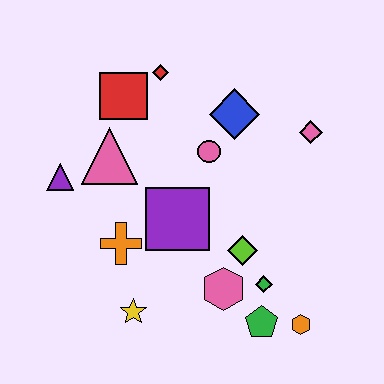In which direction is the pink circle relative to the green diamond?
The pink circle is above the green diamond.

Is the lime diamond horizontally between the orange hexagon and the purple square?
Yes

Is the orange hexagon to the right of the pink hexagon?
Yes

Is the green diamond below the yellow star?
No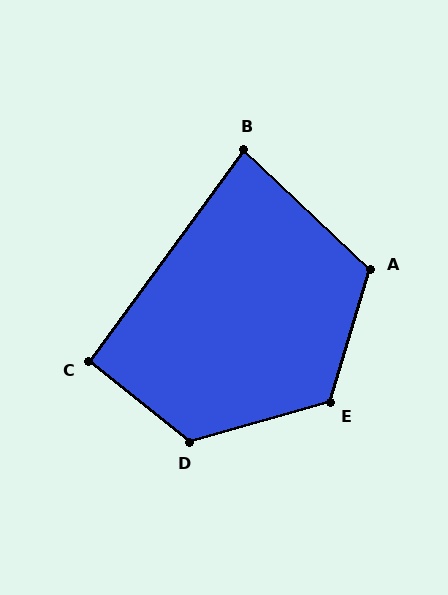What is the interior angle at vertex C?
Approximately 93 degrees (approximately right).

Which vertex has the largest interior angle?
D, at approximately 125 degrees.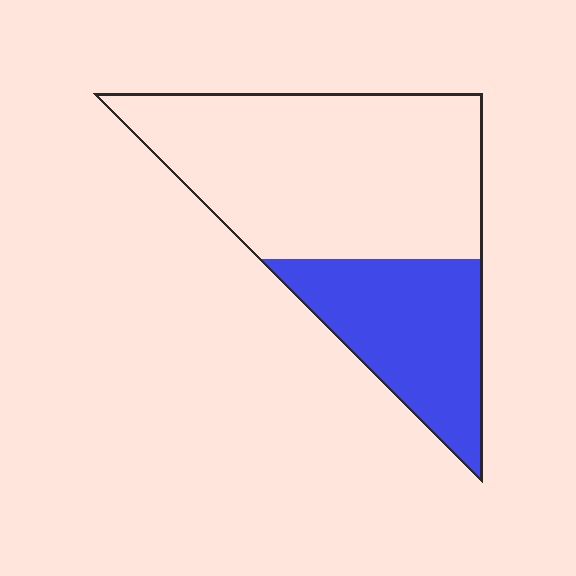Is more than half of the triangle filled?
No.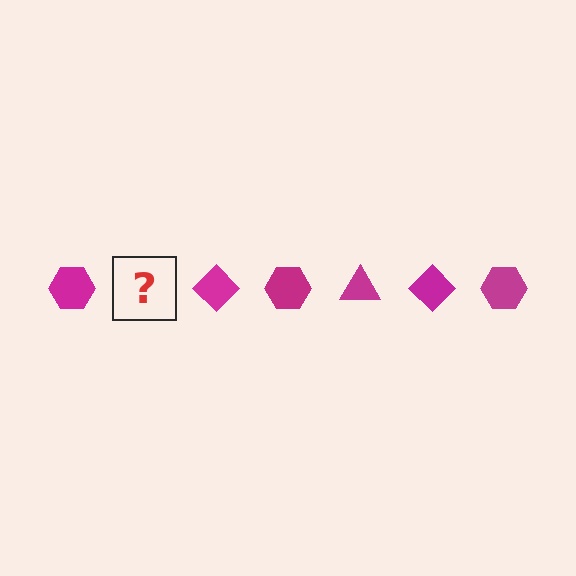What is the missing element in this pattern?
The missing element is a magenta triangle.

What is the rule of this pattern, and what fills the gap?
The rule is that the pattern cycles through hexagon, triangle, diamond shapes in magenta. The gap should be filled with a magenta triangle.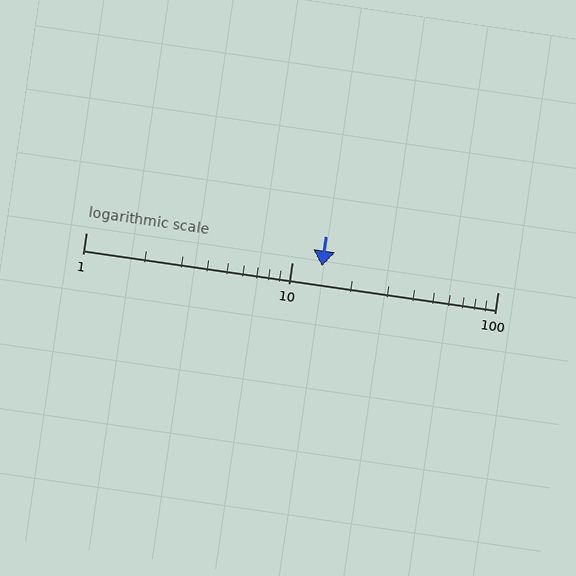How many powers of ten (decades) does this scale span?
The scale spans 2 decades, from 1 to 100.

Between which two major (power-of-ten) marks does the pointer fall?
The pointer is between 10 and 100.